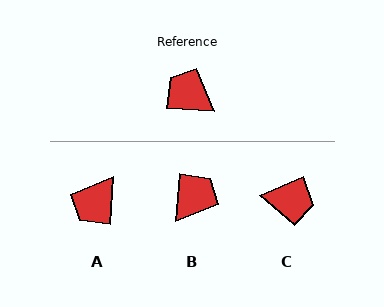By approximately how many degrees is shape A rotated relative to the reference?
Approximately 90 degrees counter-clockwise.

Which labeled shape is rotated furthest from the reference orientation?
C, about 153 degrees away.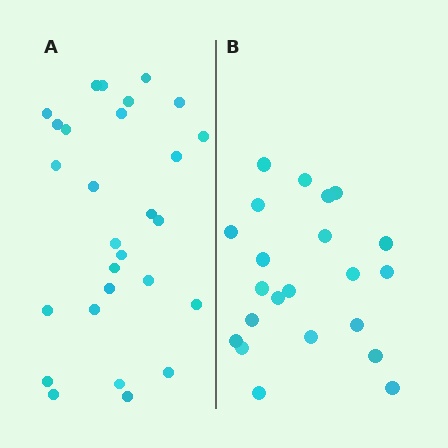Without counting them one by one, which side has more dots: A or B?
Region A (the left region) has more dots.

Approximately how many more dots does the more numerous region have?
Region A has about 6 more dots than region B.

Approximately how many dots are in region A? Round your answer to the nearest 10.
About 30 dots. (The exact count is 28, which rounds to 30.)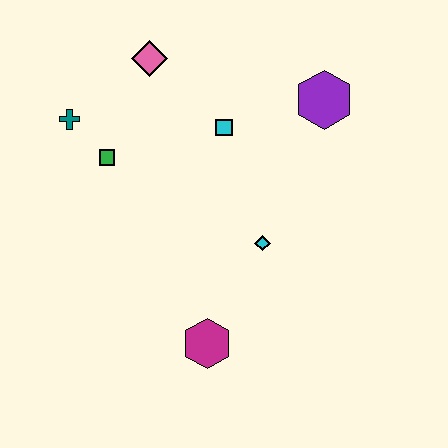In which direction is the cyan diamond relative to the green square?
The cyan diamond is to the right of the green square.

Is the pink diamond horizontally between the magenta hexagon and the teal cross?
Yes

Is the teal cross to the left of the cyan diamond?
Yes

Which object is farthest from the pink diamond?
The magenta hexagon is farthest from the pink diamond.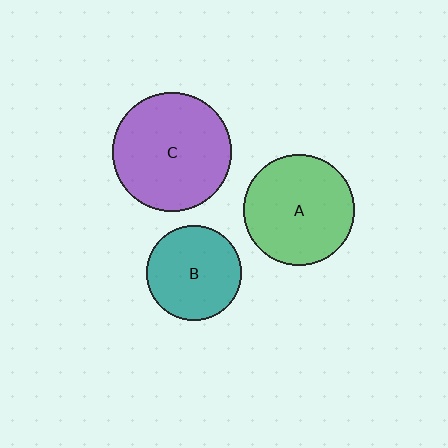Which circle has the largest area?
Circle C (purple).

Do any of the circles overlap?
No, none of the circles overlap.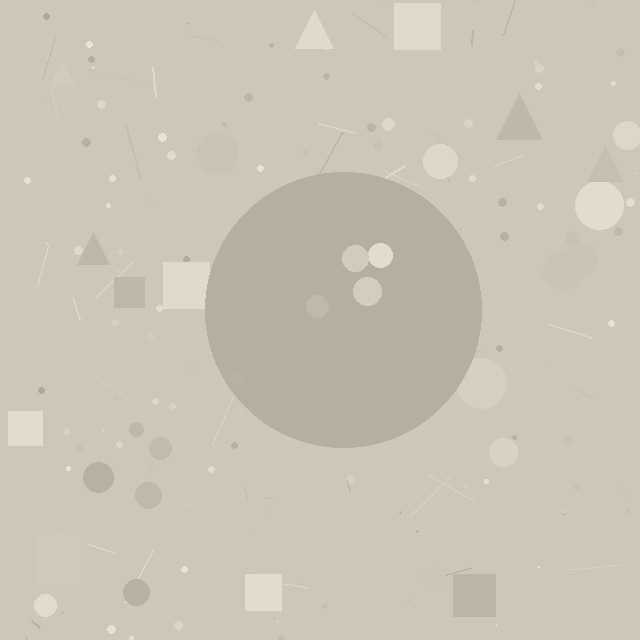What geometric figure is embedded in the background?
A circle is embedded in the background.